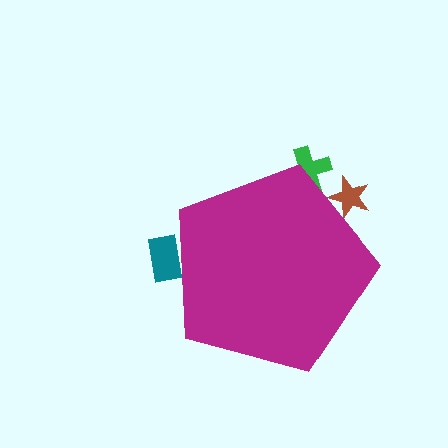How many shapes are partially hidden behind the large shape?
3 shapes are partially hidden.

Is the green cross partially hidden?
Yes, the green cross is partially hidden behind the magenta pentagon.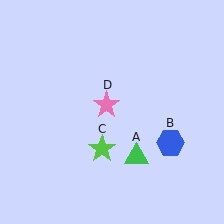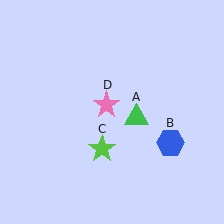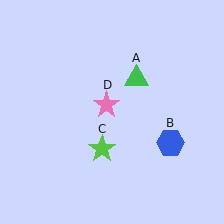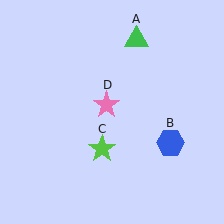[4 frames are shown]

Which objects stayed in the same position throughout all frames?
Blue hexagon (object B) and lime star (object C) and pink star (object D) remained stationary.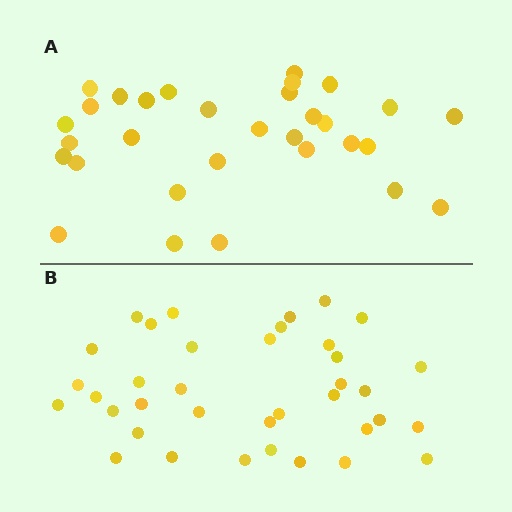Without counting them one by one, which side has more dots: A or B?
Region B (the bottom region) has more dots.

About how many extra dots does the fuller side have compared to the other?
Region B has about 6 more dots than region A.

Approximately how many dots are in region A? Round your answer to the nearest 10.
About 30 dots. (The exact count is 31, which rounds to 30.)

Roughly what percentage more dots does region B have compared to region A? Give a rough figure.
About 20% more.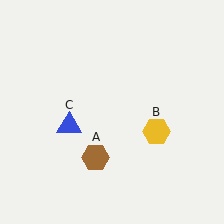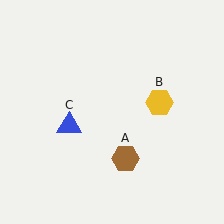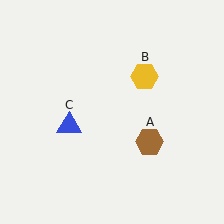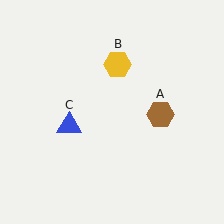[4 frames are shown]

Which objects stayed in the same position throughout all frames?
Blue triangle (object C) remained stationary.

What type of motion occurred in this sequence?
The brown hexagon (object A), yellow hexagon (object B) rotated counterclockwise around the center of the scene.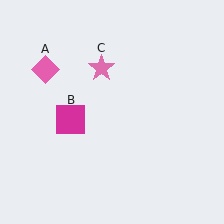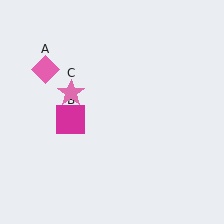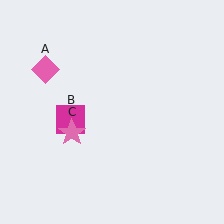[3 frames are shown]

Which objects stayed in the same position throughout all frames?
Pink diamond (object A) and magenta square (object B) remained stationary.